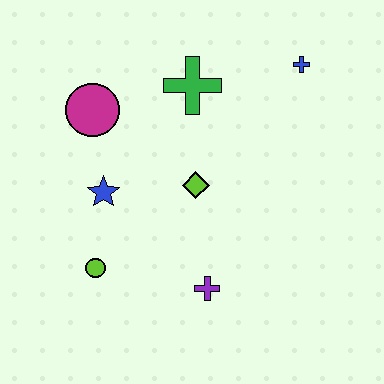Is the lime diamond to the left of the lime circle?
No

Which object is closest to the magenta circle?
The blue star is closest to the magenta circle.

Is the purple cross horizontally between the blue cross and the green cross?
Yes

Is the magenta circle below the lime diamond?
No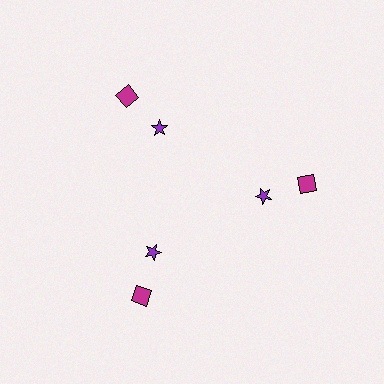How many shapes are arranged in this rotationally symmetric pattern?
There are 6 shapes, arranged in 3 groups of 2.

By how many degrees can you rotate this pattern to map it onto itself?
The pattern maps onto itself every 120 degrees of rotation.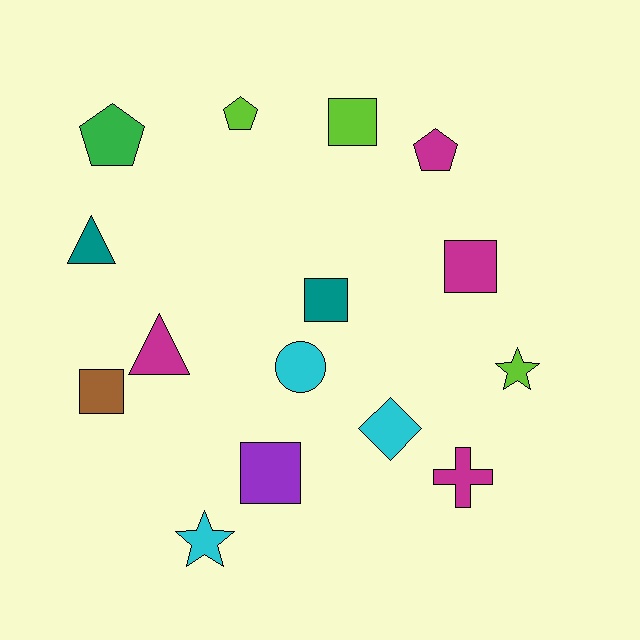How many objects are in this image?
There are 15 objects.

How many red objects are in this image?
There are no red objects.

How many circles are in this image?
There is 1 circle.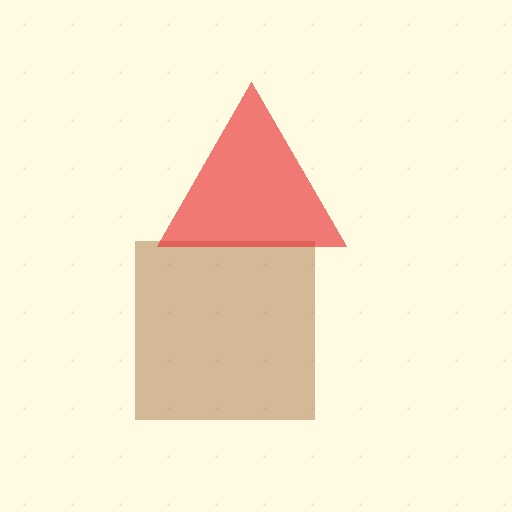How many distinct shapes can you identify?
There are 2 distinct shapes: a brown square, a red triangle.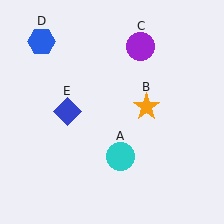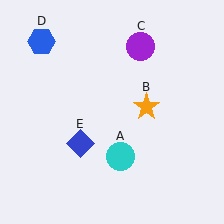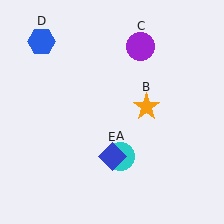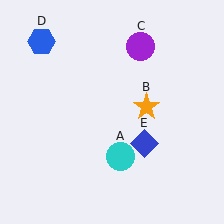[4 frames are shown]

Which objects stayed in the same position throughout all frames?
Cyan circle (object A) and orange star (object B) and purple circle (object C) and blue hexagon (object D) remained stationary.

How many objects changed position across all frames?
1 object changed position: blue diamond (object E).